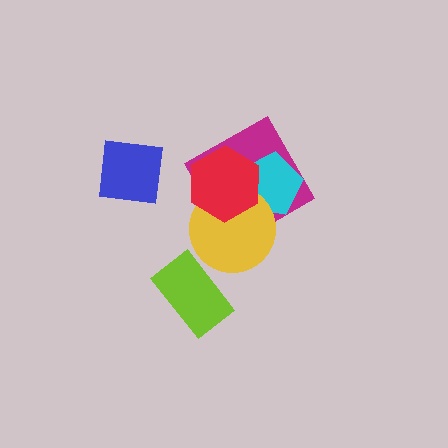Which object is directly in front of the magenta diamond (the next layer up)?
The cyan pentagon is directly in front of the magenta diamond.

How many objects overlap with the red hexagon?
3 objects overlap with the red hexagon.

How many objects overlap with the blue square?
0 objects overlap with the blue square.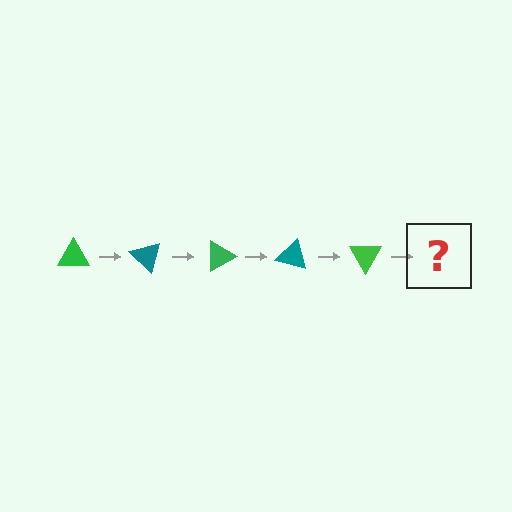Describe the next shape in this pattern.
It should be a teal triangle, rotated 225 degrees from the start.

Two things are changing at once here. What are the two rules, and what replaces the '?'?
The two rules are that it rotates 45 degrees each step and the color cycles through green and teal. The '?' should be a teal triangle, rotated 225 degrees from the start.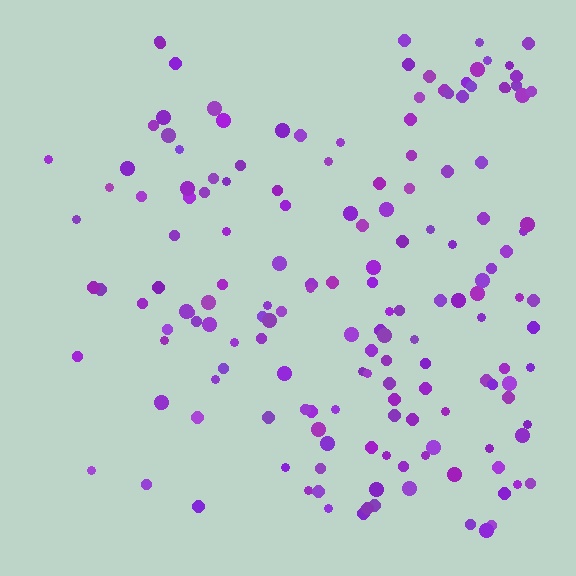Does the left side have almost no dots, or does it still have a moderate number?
Still a moderate number, just noticeably fewer than the right.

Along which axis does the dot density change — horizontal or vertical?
Horizontal.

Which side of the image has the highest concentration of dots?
The right.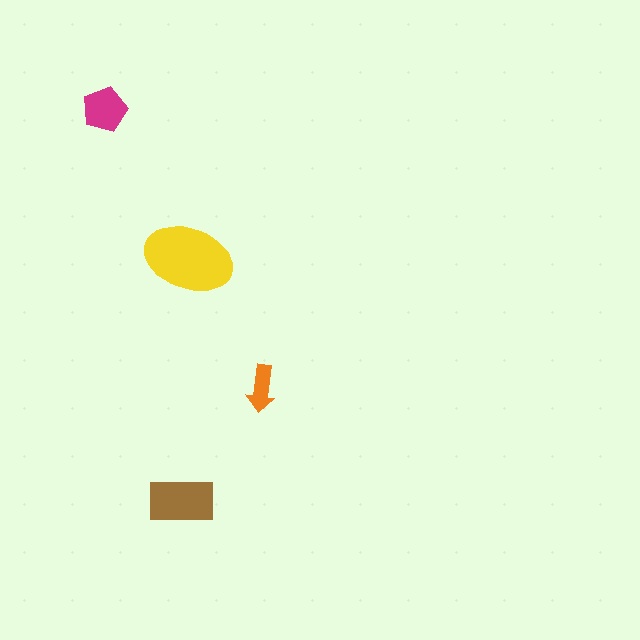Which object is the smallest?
The orange arrow.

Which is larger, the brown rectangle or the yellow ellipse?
The yellow ellipse.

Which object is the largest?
The yellow ellipse.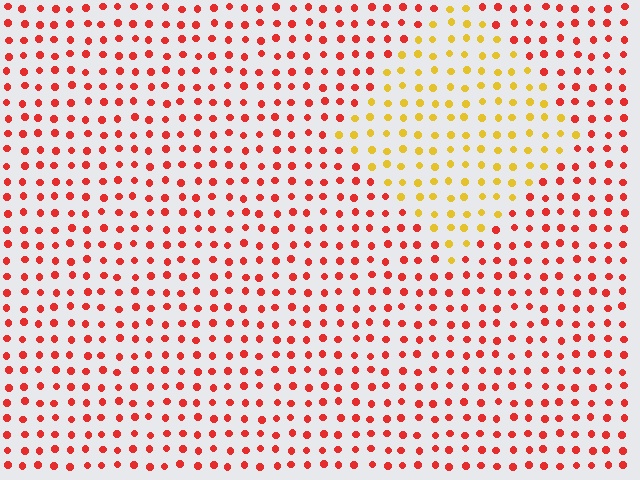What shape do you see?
I see a diamond.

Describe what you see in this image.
The image is filled with small red elements in a uniform arrangement. A diamond-shaped region is visible where the elements are tinted to a slightly different hue, forming a subtle color boundary.